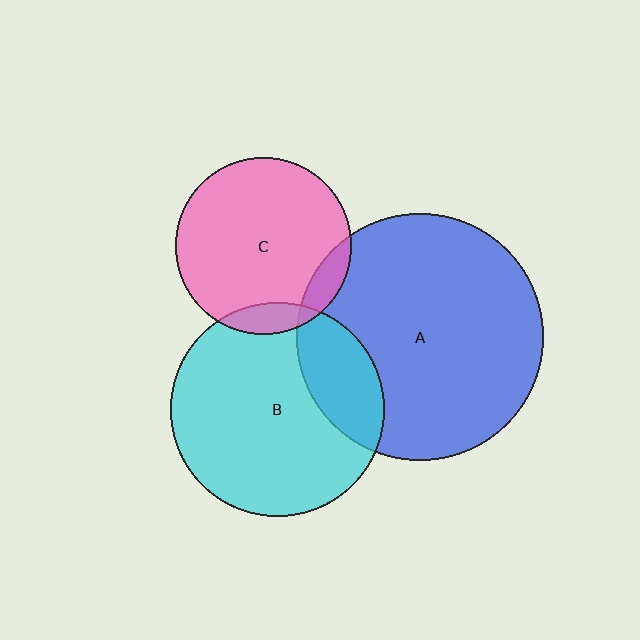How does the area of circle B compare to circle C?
Approximately 1.5 times.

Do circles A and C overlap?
Yes.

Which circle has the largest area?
Circle A (blue).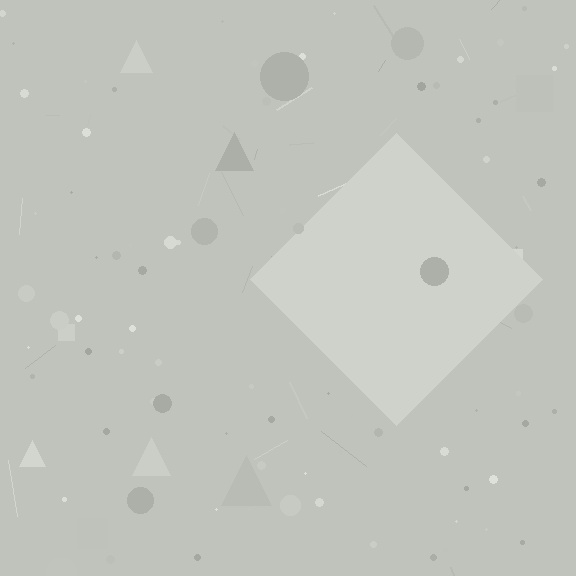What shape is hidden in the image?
A diamond is hidden in the image.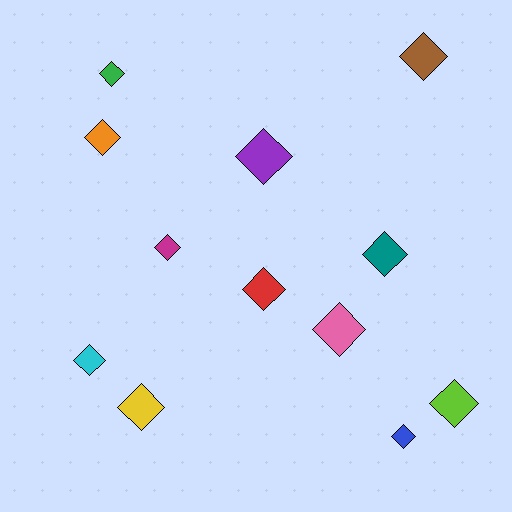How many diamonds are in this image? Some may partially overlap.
There are 12 diamonds.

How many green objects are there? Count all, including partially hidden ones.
There is 1 green object.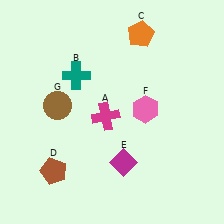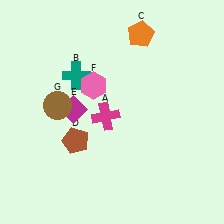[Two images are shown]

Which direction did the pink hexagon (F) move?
The pink hexagon (F) moved left.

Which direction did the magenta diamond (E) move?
The magenta diamond (E) moved up.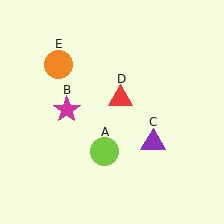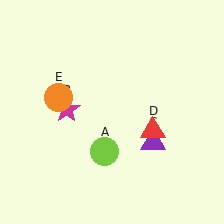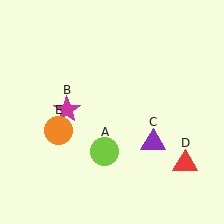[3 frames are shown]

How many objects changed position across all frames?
2 objects changed position: red triangle (object D), orange circle (object E).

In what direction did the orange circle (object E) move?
The orange circle (object E) moved down.